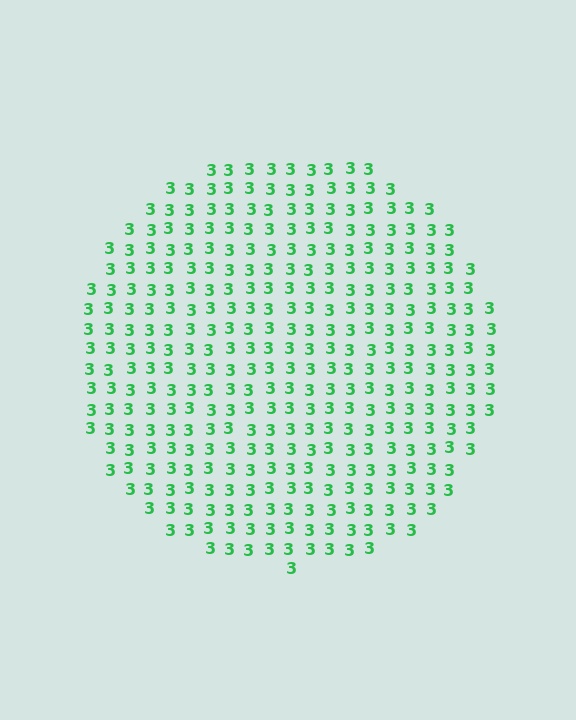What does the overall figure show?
The overall figure shows a circle.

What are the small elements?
The small elements are digit 3's.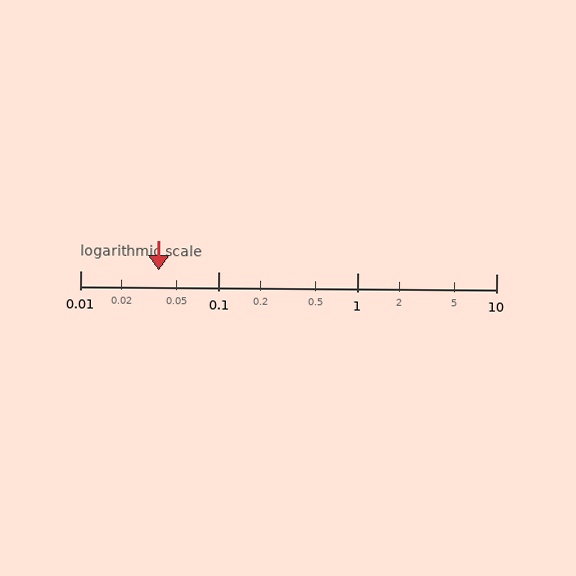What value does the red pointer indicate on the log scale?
The pointer indicates approximately 0.037.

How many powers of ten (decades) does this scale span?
The scale spans 3 decades, from 0.01 to 10.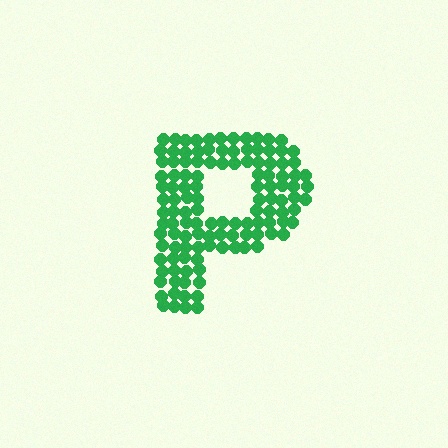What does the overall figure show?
The overall figure shows the letter P.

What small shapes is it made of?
It is made of small circles.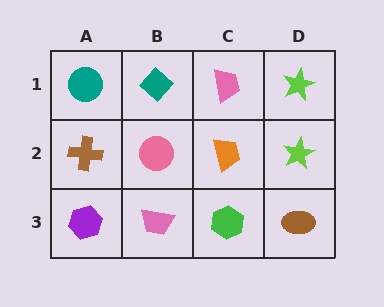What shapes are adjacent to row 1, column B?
A pink circle (row 2, column B), a teal circle (row 1, column A), a pink trapezoid (row 1, column C).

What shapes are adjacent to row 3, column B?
A pink circle (row 2, column B), a purple hexagon (row 3, column A), a green hexagon (row 3, column C).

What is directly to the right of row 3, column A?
A pink trapezoid.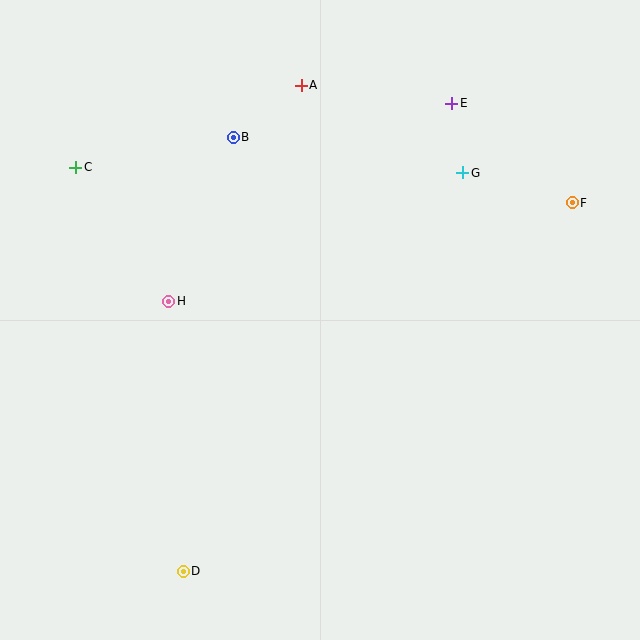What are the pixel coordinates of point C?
Point C is at (75, 167).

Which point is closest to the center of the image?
Point H at (169, 301) is closest to the center.